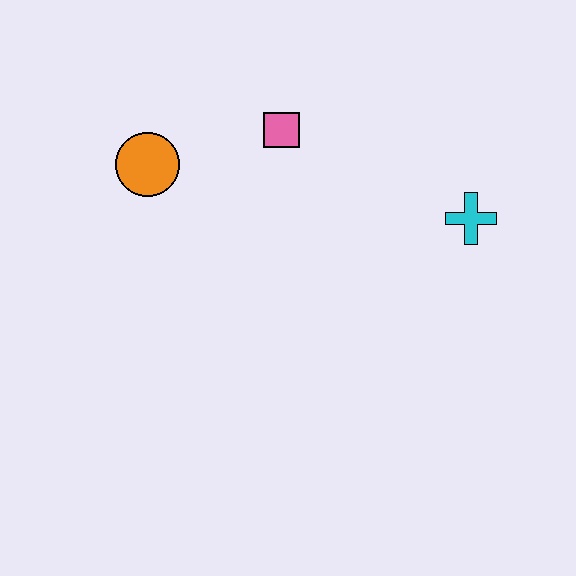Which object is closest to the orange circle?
The pink square is closest to the orange circle.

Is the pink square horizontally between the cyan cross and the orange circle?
Yes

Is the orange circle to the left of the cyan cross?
Yes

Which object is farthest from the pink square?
The cyan cross is farthest from the pink square.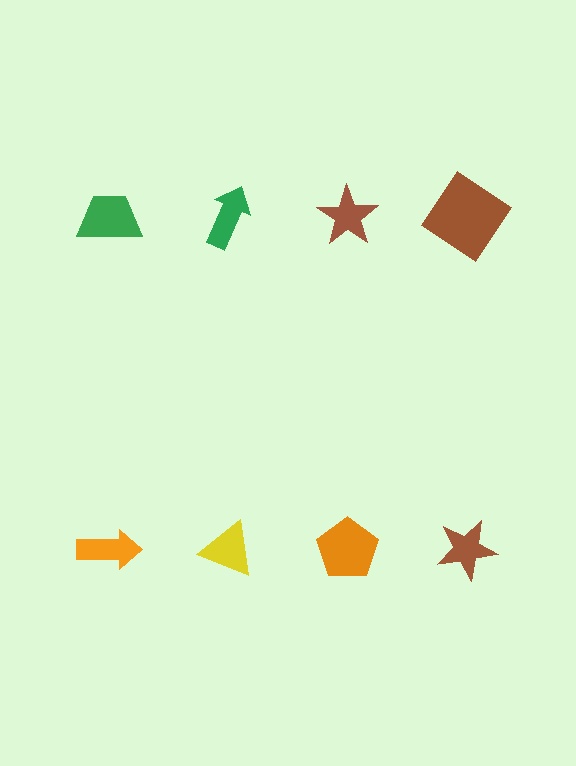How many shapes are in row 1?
4 shapes.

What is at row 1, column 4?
A brown diamond.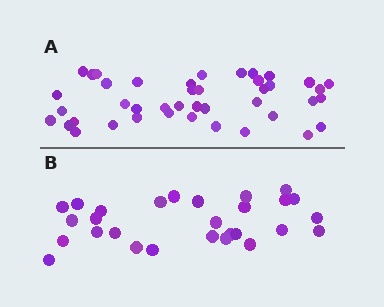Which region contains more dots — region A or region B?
Region A (the top region) has more dots.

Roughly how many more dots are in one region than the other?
Region A has approximately 15 more dots than region B.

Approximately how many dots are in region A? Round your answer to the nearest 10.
About 40 dots. (The exact count is 42, which rounds to 40.)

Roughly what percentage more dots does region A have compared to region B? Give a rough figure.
About 50% more.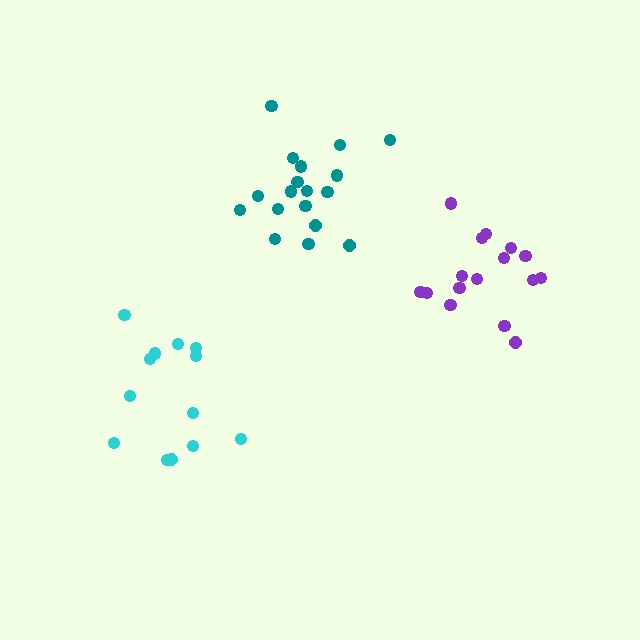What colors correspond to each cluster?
The clusters are colored: purple, cyan, teal.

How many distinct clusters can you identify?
There are 3 distinct clusters.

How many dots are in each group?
Group 1: 16 dots, Group 2: 13 dots, Group 3: 18 dots (47 total).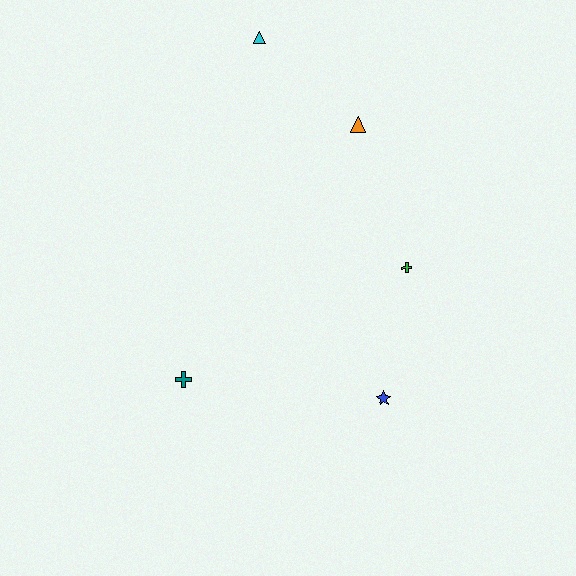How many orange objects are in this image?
There is 1 orange object.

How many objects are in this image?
There are 5 objects.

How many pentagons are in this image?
There are no pentagons.